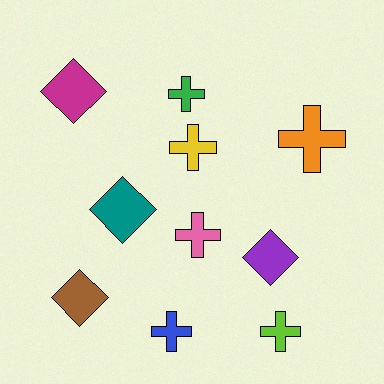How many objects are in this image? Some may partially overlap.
There are 10 objects.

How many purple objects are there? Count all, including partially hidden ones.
There is 1 purple object.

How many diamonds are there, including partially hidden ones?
There are 4 diamonds.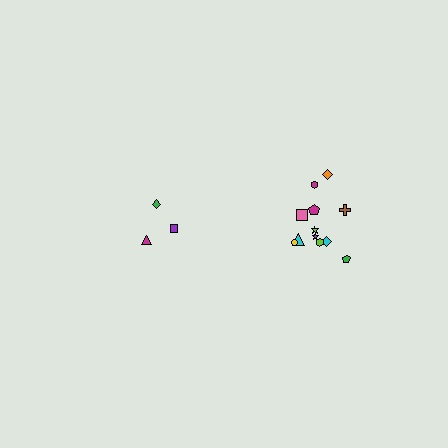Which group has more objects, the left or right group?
The right group.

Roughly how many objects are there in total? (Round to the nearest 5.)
Roughly 15 objects in total.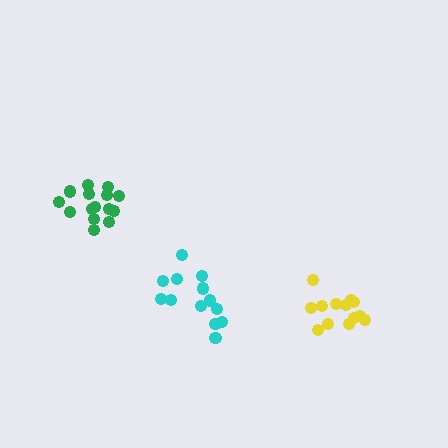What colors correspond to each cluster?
The clusters are colored: green, yellow, cyan.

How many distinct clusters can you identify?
There are 3 distinct clusters.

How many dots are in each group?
Group 1: 15 dots, Group 2: 13 dots, Group 3: 13 dots (41 total).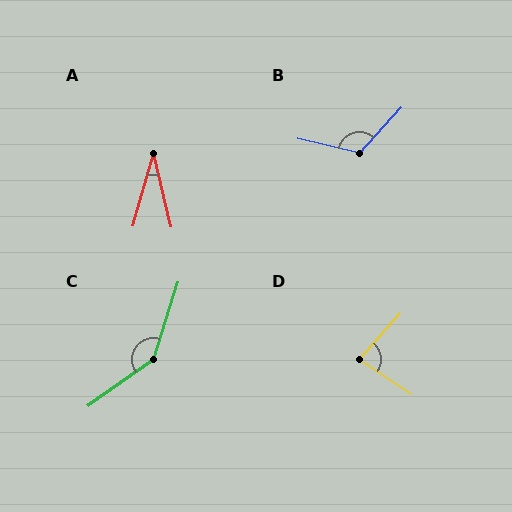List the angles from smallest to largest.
A (29°), D (81°), B (119°), C (143°).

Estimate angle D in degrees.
Approximately 81 degrees.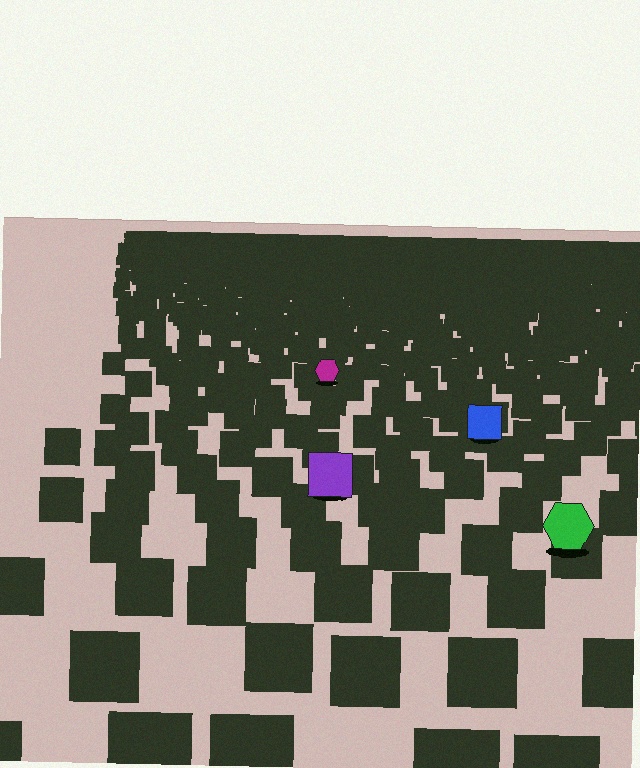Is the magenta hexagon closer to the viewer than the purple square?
No. The purple square is closer — you can tell from the texture gradient: the ground texture is coarser near it.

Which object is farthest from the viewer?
The magenta hexagon is farthest from the viewer. It appears smaller and the ground texture around it is denser.